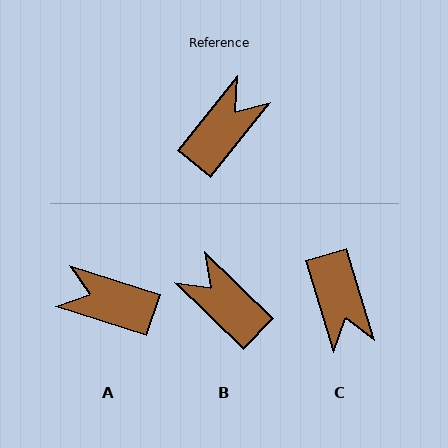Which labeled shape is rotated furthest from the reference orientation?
C, about 125 degrees away.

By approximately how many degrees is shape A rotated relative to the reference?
Approximately 111 degrees counter-clockwise.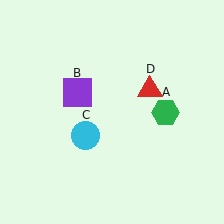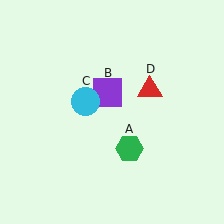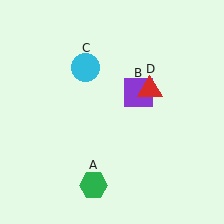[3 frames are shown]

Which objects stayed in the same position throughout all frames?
Red triangle (object D) remained stationary.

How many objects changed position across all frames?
3 objects changed position: green hexagon (object A), purple square (object B), cyan circle (object C).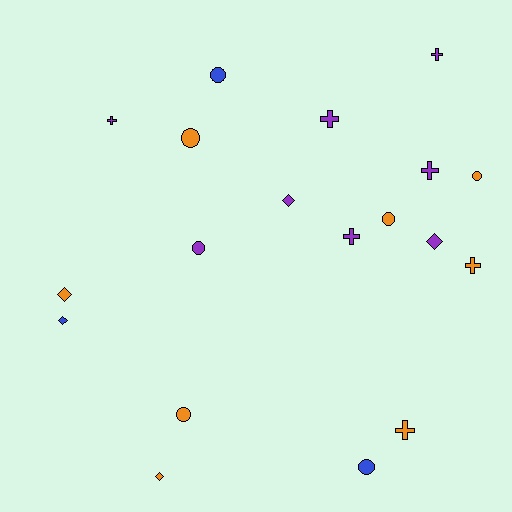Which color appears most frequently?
Orange, with 8 objects.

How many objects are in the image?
There are 19 objects.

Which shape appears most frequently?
Circle, with 7 objects.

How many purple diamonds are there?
There are 2 purple diamonds.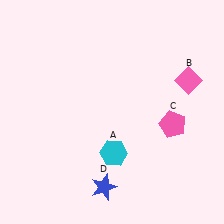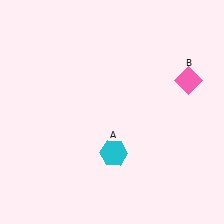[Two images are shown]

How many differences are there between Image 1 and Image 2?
There are 2 differences between the two images.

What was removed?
The pink pentagon (C), the blue star (D) were removed in Image 2.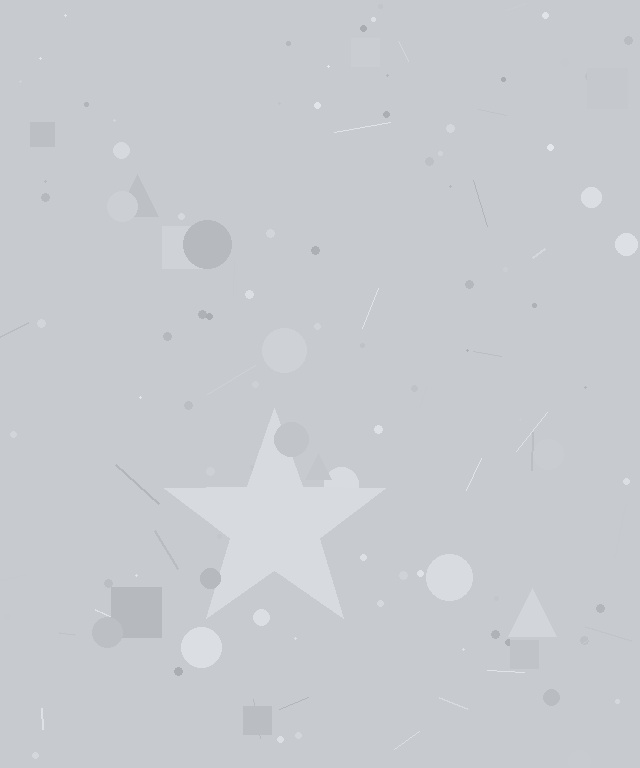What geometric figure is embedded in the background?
A star is embedded in the background.